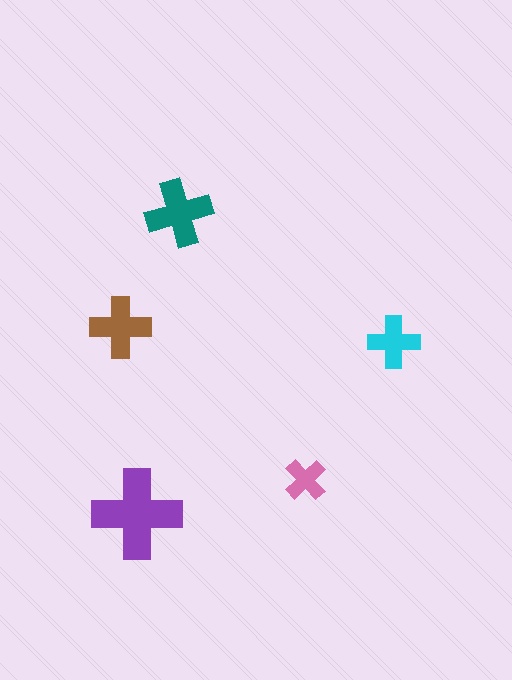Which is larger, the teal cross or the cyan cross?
The teal one.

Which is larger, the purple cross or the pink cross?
The purple one.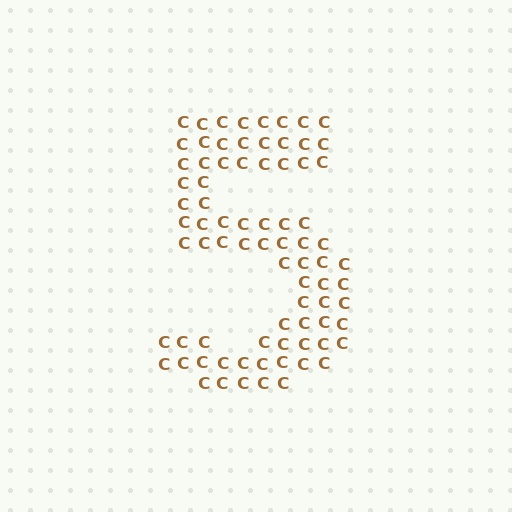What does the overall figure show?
The overall figure shows the digit 5.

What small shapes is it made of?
It is made of small letter C's.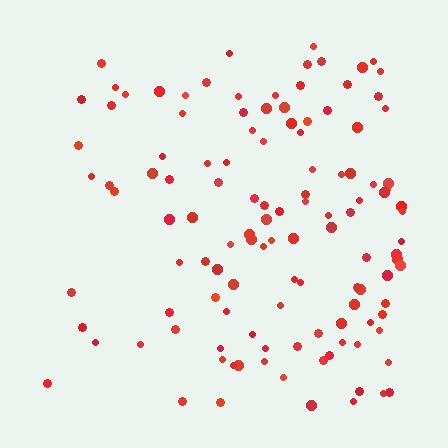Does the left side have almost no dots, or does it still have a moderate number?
Still a moderate number, just noticeably fewer than the right.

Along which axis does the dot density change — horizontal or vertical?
Horizontal.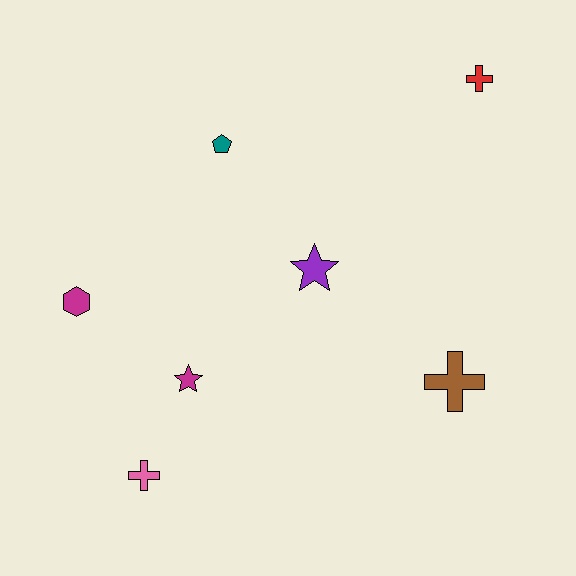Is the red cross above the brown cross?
Yes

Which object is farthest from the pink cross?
The red cross is farthest from the pink cross.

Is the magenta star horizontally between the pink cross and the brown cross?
Yes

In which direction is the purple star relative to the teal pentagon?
The purple star is below the teal pentagon.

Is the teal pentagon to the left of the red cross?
Yes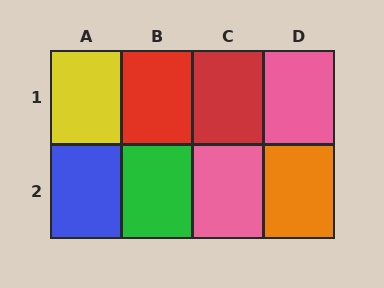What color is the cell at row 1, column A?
Yellow.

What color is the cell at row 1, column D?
Pink.